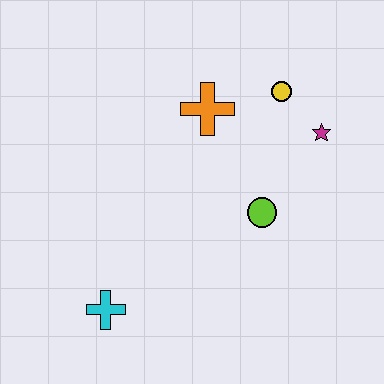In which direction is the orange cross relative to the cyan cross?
The orange cross is above the cyan cross.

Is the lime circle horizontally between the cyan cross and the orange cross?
No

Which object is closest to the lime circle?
The magenta star is closest to the lime circle.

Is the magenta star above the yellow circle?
No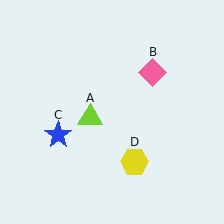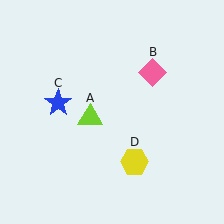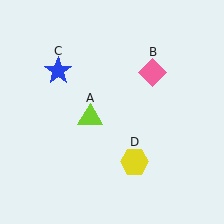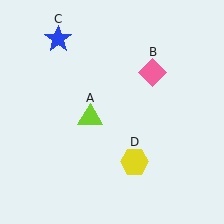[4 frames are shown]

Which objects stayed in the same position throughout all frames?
Lime triangle (object A) and pink diamond (object B) and yellow hexagon (object D) remained stationary.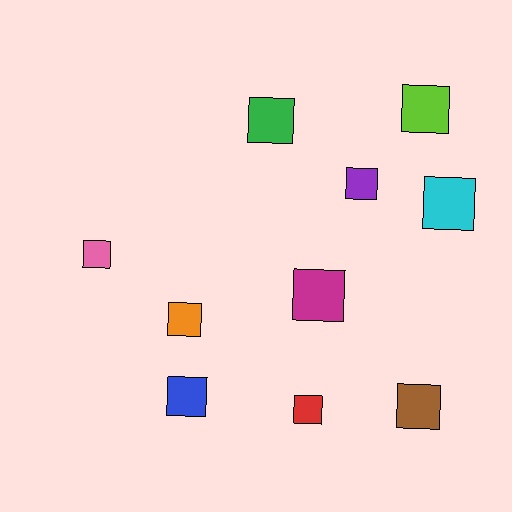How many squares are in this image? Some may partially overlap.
There are 10 squares.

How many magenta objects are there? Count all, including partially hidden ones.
There is 1 magenta object.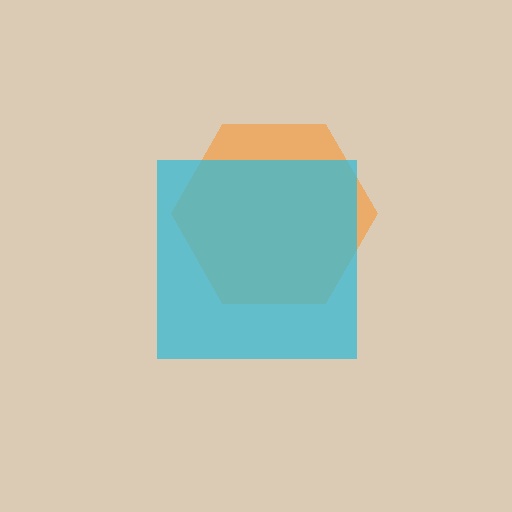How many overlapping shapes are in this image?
There are 2 overlapping shapes in the image.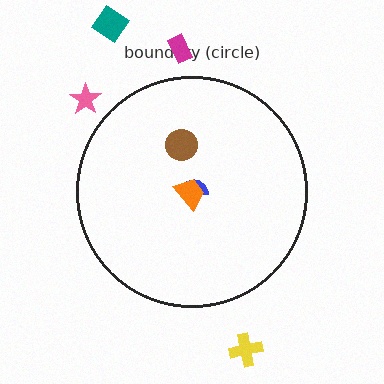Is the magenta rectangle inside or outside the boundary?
Outside.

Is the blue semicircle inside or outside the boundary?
Inside.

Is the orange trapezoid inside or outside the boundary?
Inside.